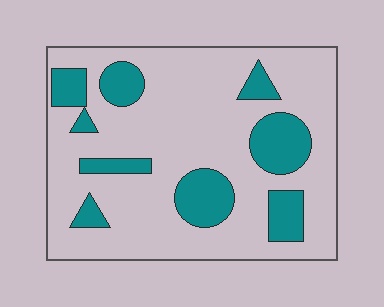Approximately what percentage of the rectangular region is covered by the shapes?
Approximately 25%.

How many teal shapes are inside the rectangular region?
9.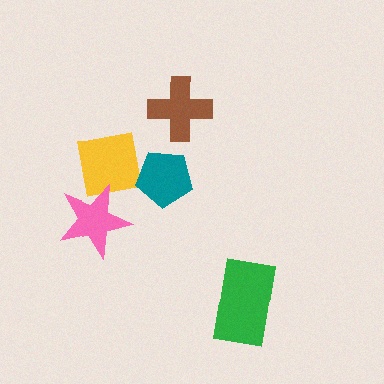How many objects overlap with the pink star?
1 object overlaps with the pink star.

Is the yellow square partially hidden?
Yes, it is partially covered by another shape.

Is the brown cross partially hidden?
No, no other shape covers it.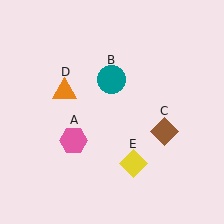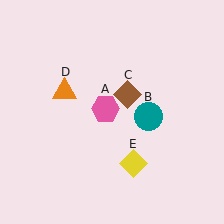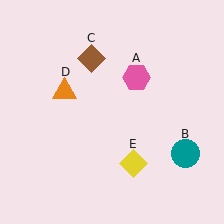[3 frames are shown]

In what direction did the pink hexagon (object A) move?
The pink hexagon (object A) moved up and to the right.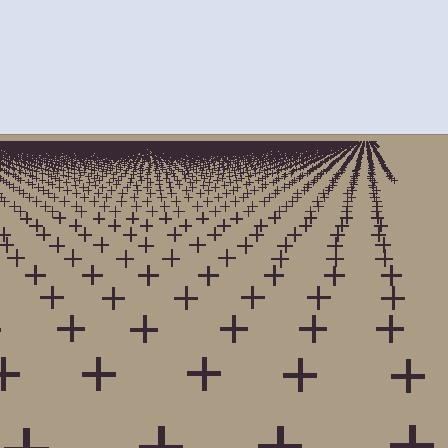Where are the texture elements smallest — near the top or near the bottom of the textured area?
Near the top.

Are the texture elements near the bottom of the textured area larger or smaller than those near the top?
Larger. Near the bottom, elements are closer to the viewer and appear at a bigger on-screen size.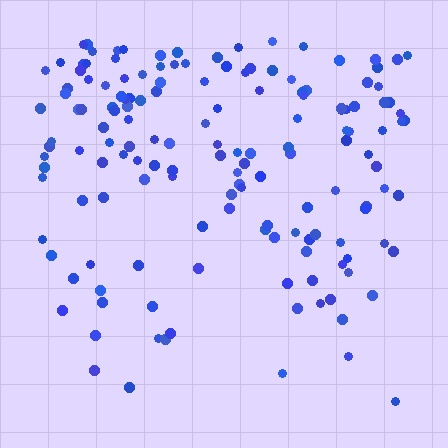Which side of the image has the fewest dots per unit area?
The bottom.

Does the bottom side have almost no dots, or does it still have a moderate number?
Still a moderate number, just noticeably fewer than the top.